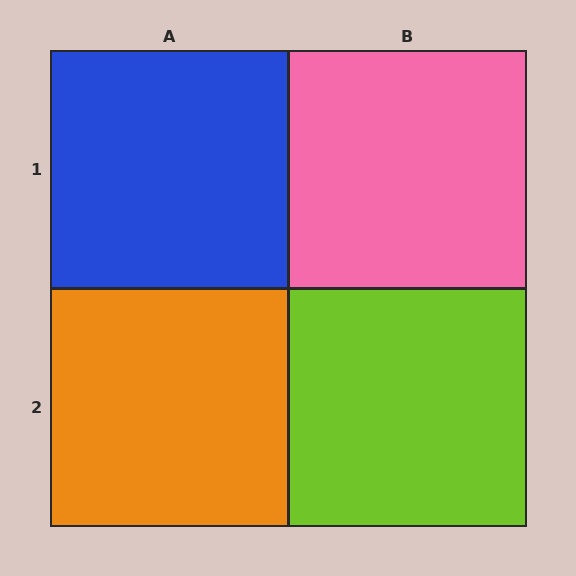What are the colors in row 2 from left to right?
Orange, lime.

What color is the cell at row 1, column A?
Blue.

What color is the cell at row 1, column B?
Pink.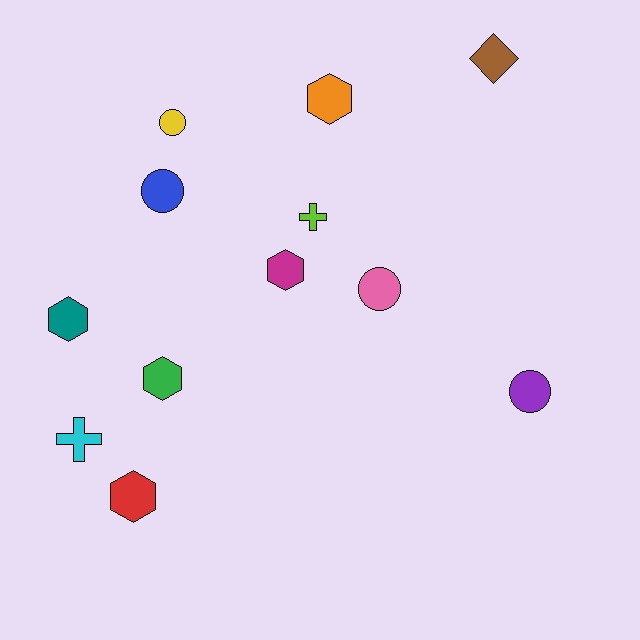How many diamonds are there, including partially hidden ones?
There is 1 diamond.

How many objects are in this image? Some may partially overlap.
There are 12 objects.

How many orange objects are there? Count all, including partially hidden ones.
There is 1 orange object.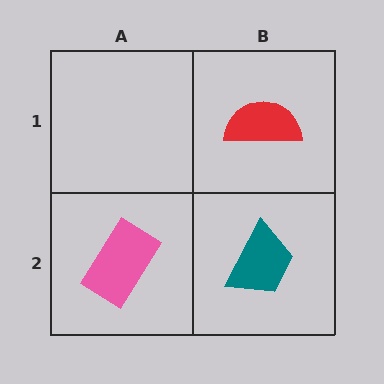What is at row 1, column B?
A red semicircle.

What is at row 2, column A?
A pink rectangle.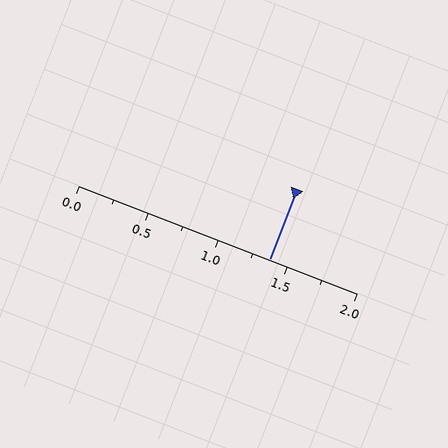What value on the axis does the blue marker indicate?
The marker indicates approximately 1.38.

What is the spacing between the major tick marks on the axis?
The major ticks are spaced 0.5 apart.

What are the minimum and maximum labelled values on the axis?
The axis runs from 0.0 to 2.0.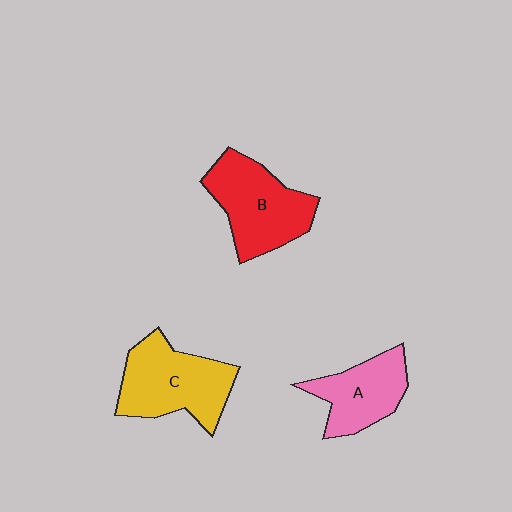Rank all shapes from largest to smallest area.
From largest to smallest: C (yellow), B (red), A (pink).